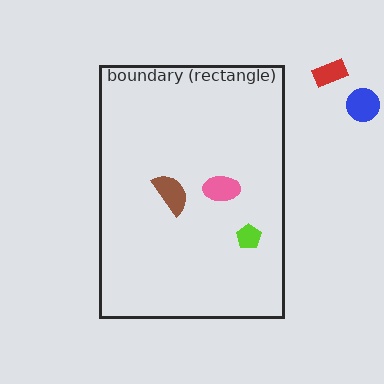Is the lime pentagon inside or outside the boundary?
Inside.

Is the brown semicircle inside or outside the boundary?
Inside.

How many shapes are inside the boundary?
3 inside, 2 outside.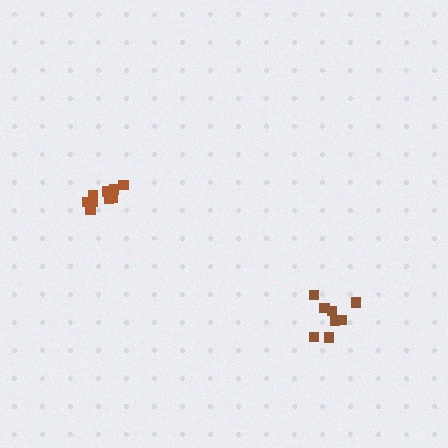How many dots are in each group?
Group 1: 10 dots, Group 2: 8 dots (18 total).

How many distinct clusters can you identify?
There are 2 distinct clusters.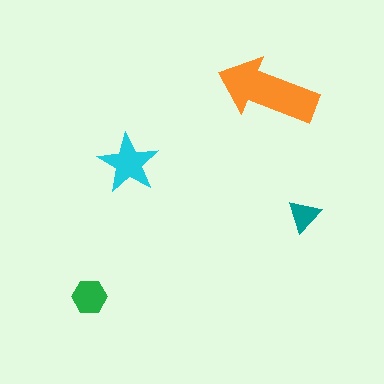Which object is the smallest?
The teal triangle.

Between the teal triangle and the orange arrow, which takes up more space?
The orange arrow.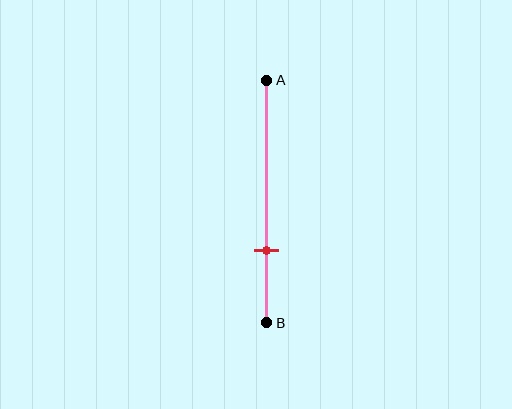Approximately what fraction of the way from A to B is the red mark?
The red mark is approximately 70% of the way from A to B.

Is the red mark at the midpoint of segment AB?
No, the mark is at about 70% from A, not at the 50% midpoint.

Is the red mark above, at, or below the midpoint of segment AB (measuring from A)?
The red mark is below the midpoint of segment AB.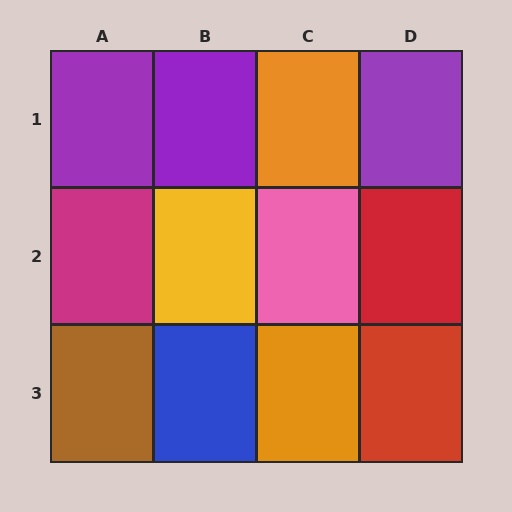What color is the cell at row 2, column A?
Magenta.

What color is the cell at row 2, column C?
Pink.